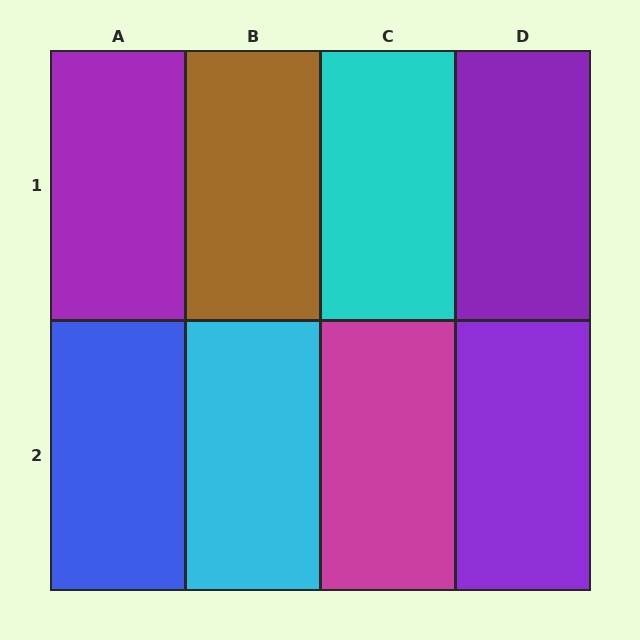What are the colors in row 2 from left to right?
Blue, cyan, magenta, purple.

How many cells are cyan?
2 cells are cyan.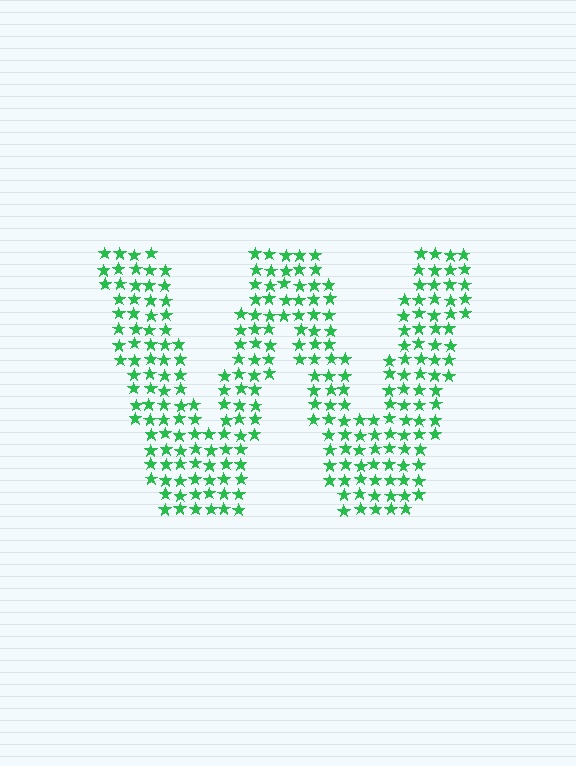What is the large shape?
The large shape is the letter W.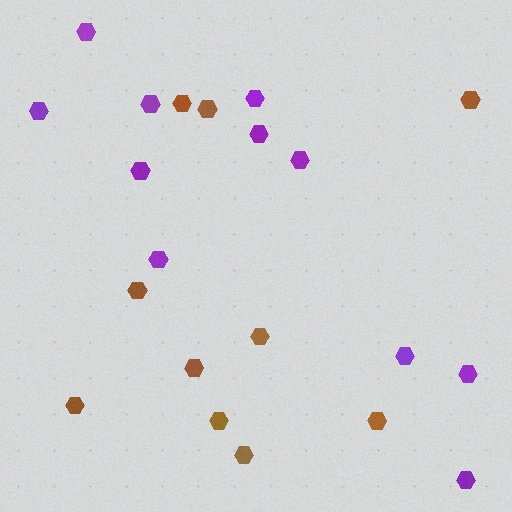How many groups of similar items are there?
There are 2 groups: one group of brown hexagons (10) and one group of purple hexagons (11).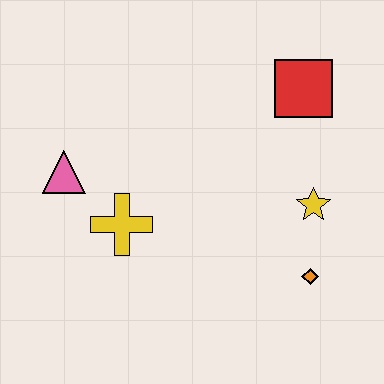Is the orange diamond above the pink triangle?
No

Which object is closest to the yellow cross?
The pink triangle is closest to the yellow cross.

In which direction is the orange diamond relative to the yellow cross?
The orange diamond is to the right of the yellow cross.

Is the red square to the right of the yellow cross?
Yes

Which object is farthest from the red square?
The pink triangle is farthest from the red square.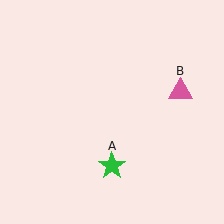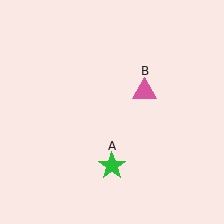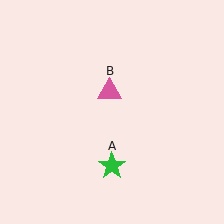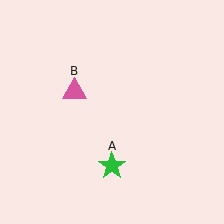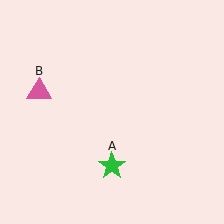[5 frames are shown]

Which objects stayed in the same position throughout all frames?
Green star (object A) remained stationary.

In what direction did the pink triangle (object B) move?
The pink triangle (object B) moved left.